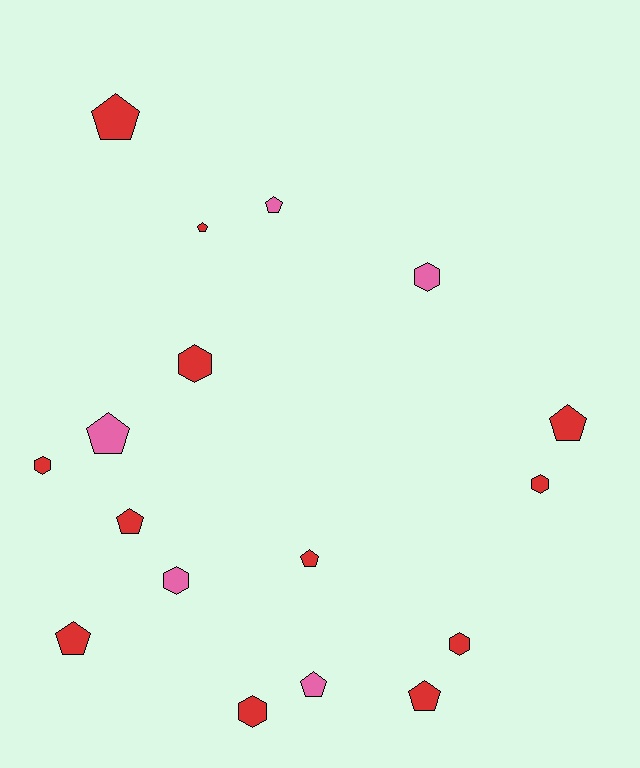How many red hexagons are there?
There are 5 red hexagons.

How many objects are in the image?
There are 17 objects.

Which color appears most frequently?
Red, with 12 objects.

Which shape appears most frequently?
Pentagon, with 10 objects.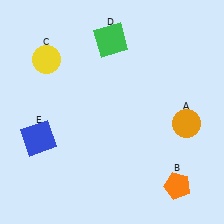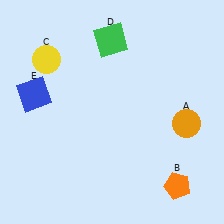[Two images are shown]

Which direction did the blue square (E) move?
The blue square (E) moved up.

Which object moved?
The blue square (E) moved up.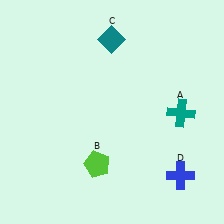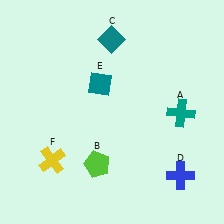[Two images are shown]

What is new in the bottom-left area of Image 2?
A yellow cross (F) was added in the bottom-left area of Image 2.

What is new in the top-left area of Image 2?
A teal diamond (E) was added in the top-left area of Image 2.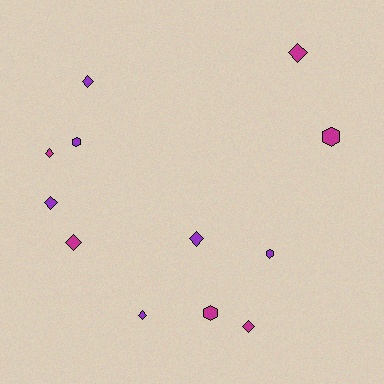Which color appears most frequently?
Magenta, with 6 objects.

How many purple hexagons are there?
There are 2 purple hexagons.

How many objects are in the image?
There are 12 objects.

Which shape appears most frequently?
Diamond, with 8 objects.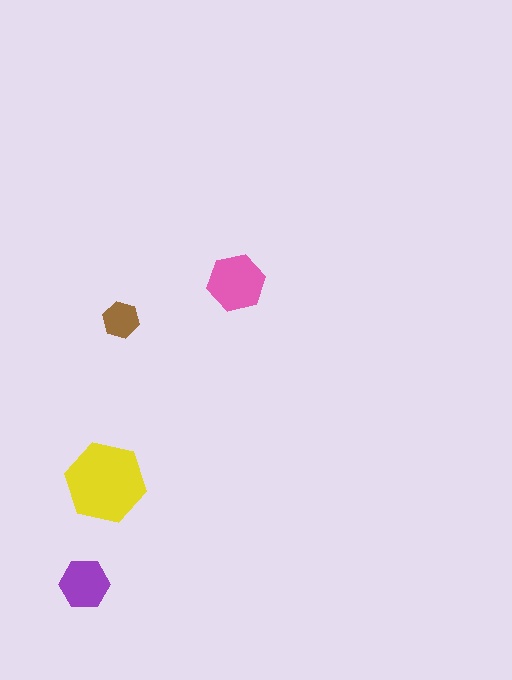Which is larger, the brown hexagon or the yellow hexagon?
The yellow one.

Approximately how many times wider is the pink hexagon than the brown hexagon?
About 1.5 times wider.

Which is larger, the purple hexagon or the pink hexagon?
The pink one.